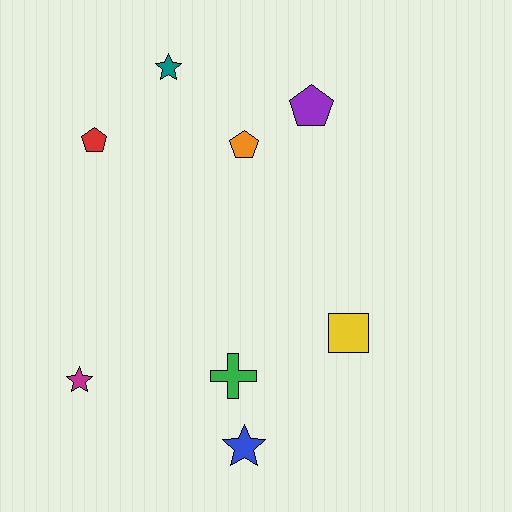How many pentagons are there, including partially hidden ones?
There are 3 pentagons.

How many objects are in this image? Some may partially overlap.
There are 8 objects.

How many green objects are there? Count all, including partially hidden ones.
There is 1 green object.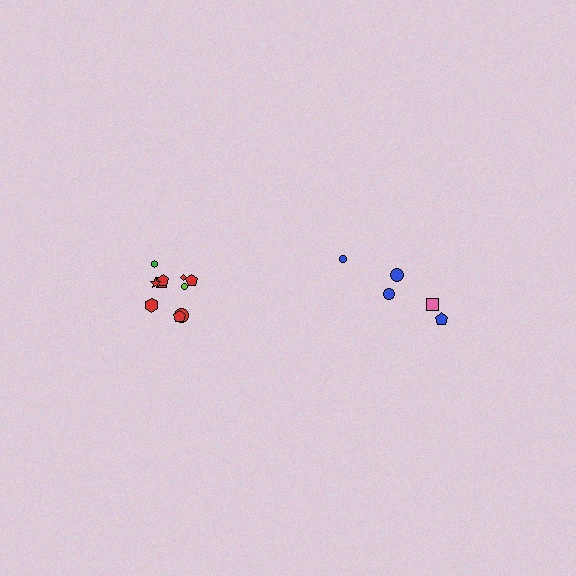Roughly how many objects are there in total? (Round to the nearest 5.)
Roughly 15 objects in total.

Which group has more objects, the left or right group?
The left group.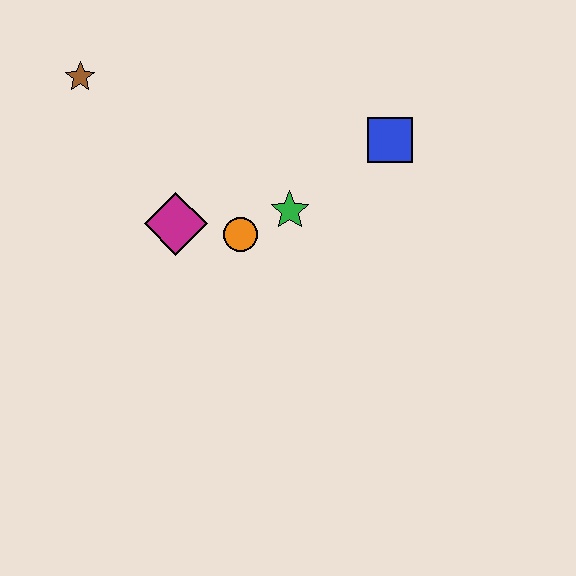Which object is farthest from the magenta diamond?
The blue square is farthest from the magenta diamond.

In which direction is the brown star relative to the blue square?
The brown star is to the left of the blue square.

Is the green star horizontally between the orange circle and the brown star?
No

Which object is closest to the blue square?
The green star is closest to the blue square.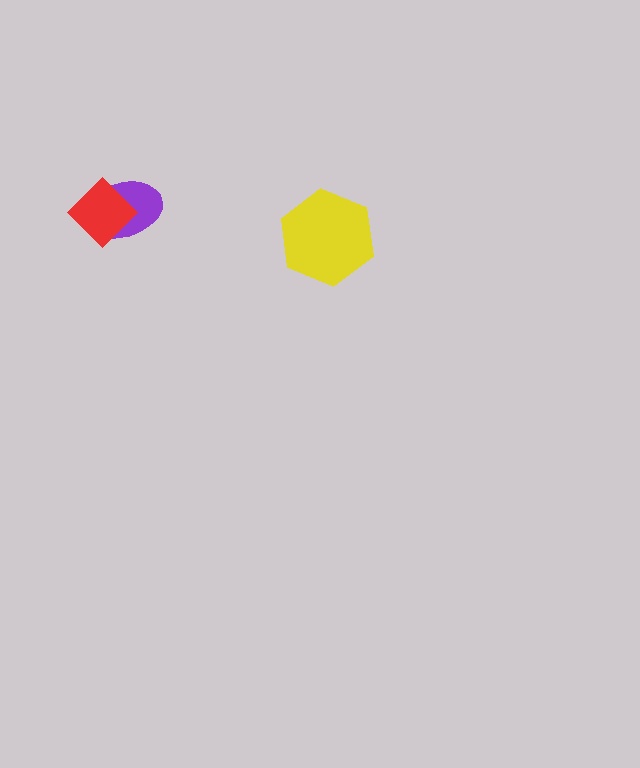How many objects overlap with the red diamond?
1 object overlaps with the red diamond.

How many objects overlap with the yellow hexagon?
0 objects overlap with the yellow hexagon.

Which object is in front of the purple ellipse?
The red diamond is in front of the purple ellipse.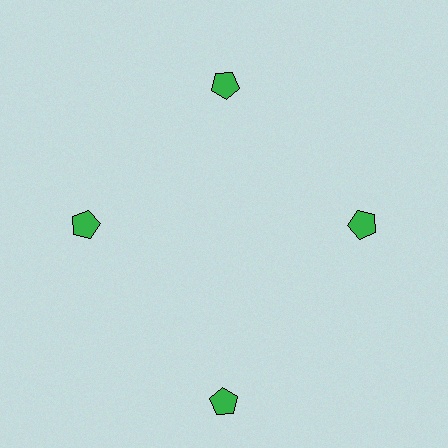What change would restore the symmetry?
The symmetry would be restored by moving it inward, back onto the ring so that all 4 pentagons sit at equal angles and equal distance from the center.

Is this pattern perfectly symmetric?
No. The 4 green pentagons are arranged in a ring, but one element near the 6 o'clock position is pushed outward from the center, breaking the 4-fold rotational symmetry.